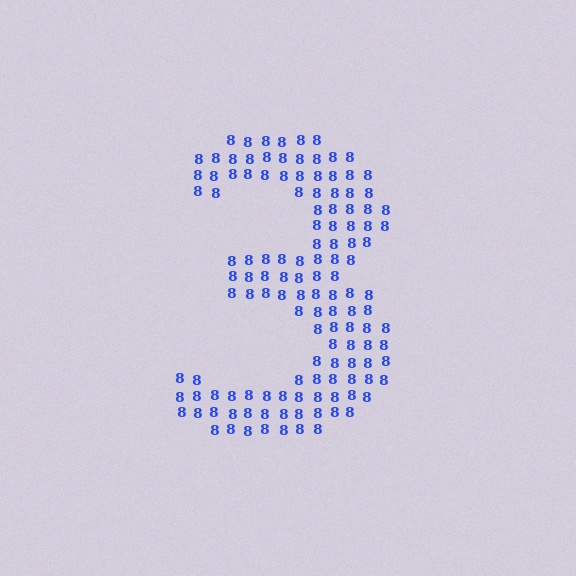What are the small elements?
The small elements are digit 8's.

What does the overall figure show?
The overall figure shows the digit 3.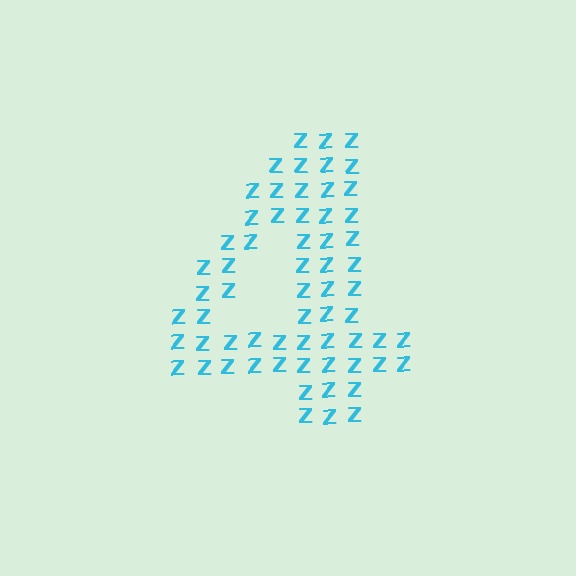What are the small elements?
The small elements are letter Z's.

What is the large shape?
The large shape is the digit 4.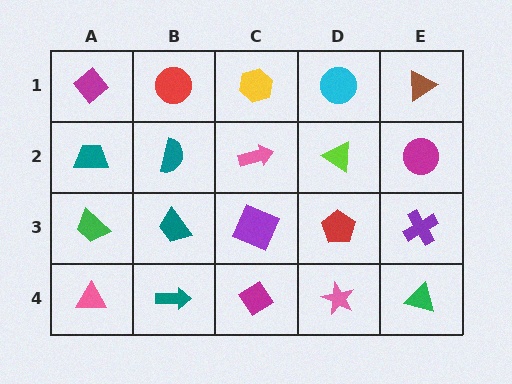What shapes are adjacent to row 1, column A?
A teal trapezoid (row 2, column A), a red circle (row 1, column B).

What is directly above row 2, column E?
A brown triangle.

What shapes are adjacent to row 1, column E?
A magenta circle (row 2, column E), a cyan circle (row 1, column D).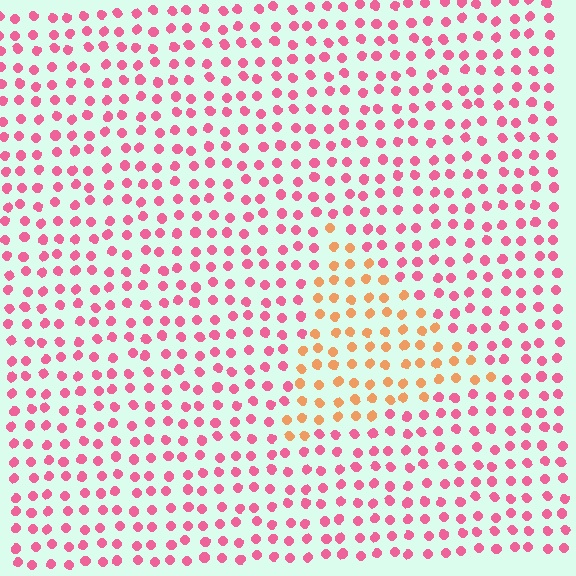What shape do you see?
I see a triangle.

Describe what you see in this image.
The image is filled with small pink elements in a uniform arrangement. A triangle-shaped region is visible where the elements are tinted to a slightly different hue, forming a subtle color boundary.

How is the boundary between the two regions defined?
The boundary is defined purely by a slight shift in hue (about 48 degrees). Spacing, size, and orientation are identical on both sides.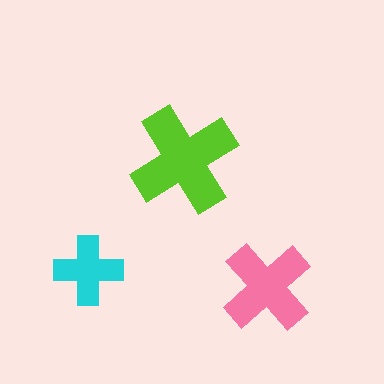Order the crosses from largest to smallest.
the lime one, the pink one, the cyan one.